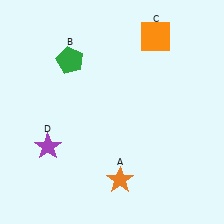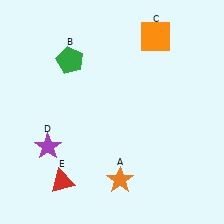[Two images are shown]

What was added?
A red triangle (E) was added in Image 2.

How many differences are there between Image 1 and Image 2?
There is 1 difference between the two images.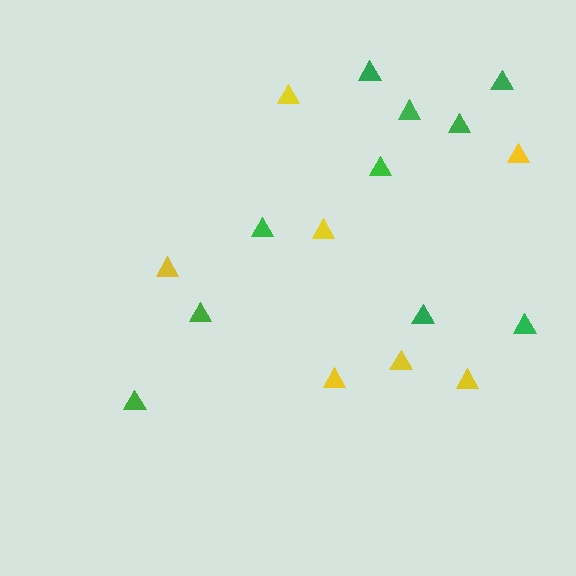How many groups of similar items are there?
There are 2 groups: one group of green triangles (10) and one group of yellow triangles (7).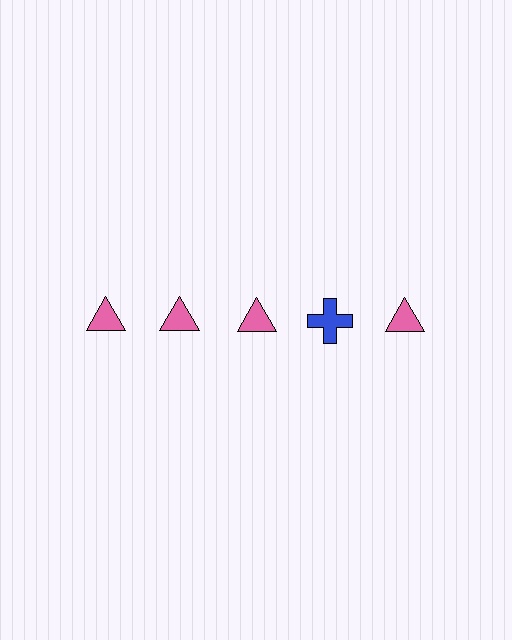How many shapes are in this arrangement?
There are 5 shapes arranged in a grid pattern.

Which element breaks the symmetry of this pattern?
The blue cross in the top row, second from right column breaks the symmetry. All other shapes are pink triangles.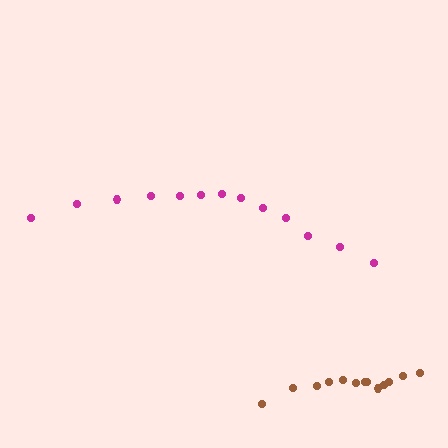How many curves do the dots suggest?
There are 2 distinct paths.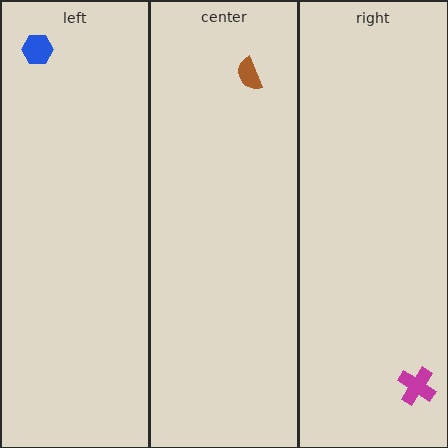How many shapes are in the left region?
1.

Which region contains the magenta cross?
The right region.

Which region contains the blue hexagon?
The left region.